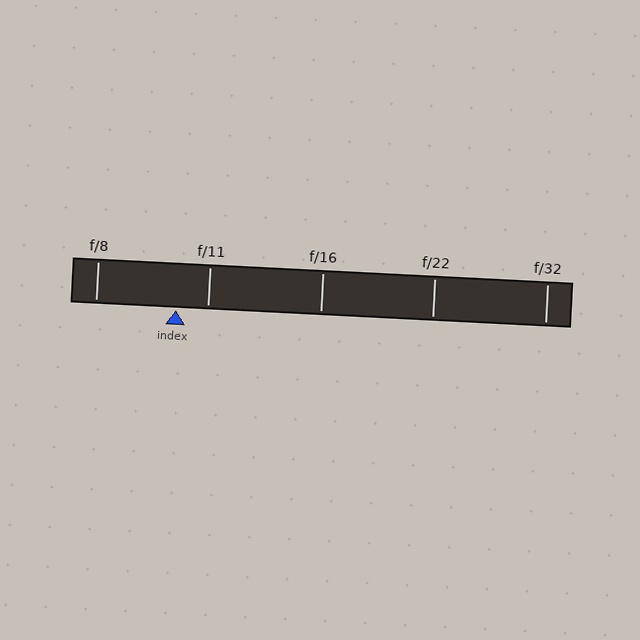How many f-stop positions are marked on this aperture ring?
There are 5 f-stop positions marked.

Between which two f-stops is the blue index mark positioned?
The index mark is between f/8 and f/11.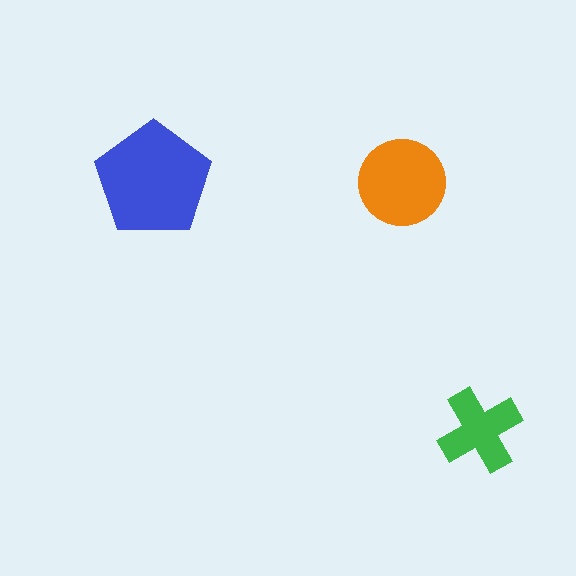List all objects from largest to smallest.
The blue pentagon, the orange circle, the green cross.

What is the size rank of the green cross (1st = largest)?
3rd.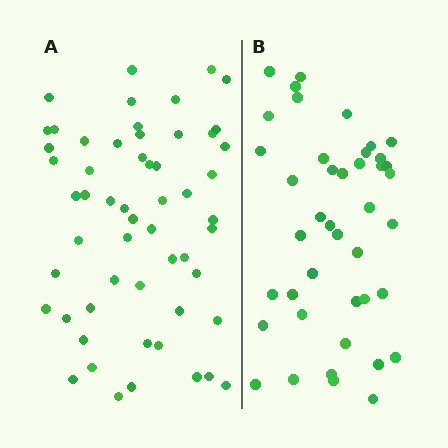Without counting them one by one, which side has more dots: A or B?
Region A (the left region) has more dots.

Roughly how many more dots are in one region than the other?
Region A has approximately 15 more dots than region B.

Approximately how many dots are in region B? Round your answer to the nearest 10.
About 40 dots. (The exact count is 42, which rounds to 40.)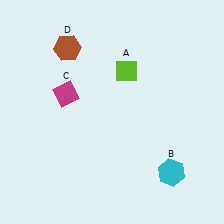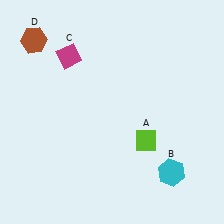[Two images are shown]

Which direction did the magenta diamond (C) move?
The magenta diamond (C) moved up.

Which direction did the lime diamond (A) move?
The lime diamond (A) moved down.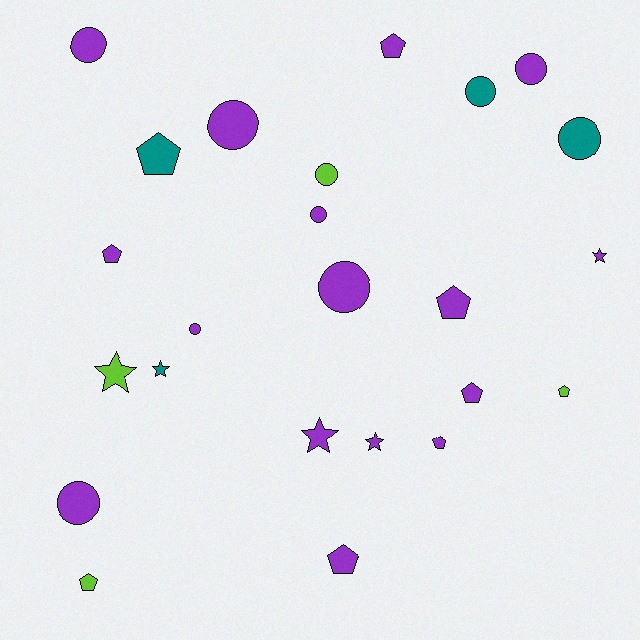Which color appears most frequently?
Purple, with 16 objects.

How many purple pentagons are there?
There are 6 purple pentagons.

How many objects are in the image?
There are 24 objects.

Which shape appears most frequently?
Circle, with 10 objects.